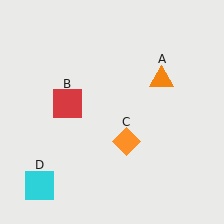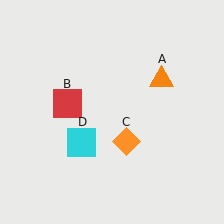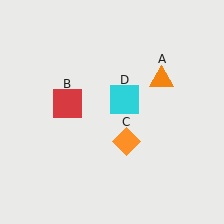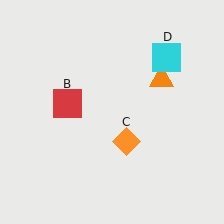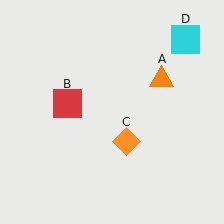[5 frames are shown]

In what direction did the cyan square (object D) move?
The cyan square (object D) moved up and to the right.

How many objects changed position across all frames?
1 object changed position: cyan square (object D).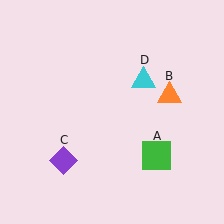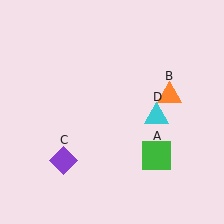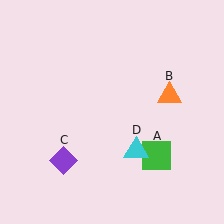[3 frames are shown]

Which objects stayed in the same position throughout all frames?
Green square (object A) and orange triangle (object B) and purple diamond (object C) remained stationary.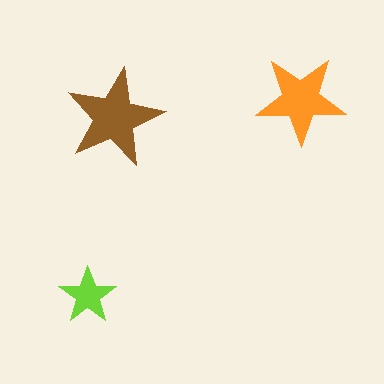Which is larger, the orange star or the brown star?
The brown one.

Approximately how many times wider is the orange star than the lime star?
About 1.5 times wider.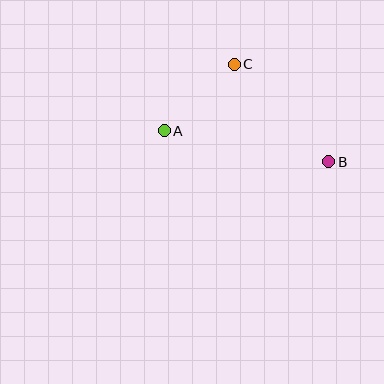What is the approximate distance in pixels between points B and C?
The distance between B and C is approximately 136 pixels.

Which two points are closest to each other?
Points A and C are closest to each other.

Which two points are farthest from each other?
Points A and B are farthest from each other.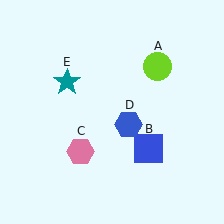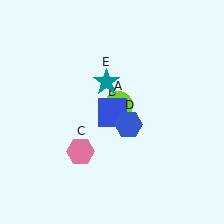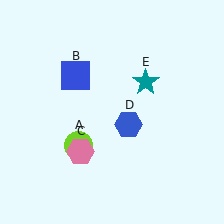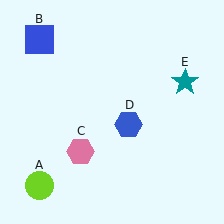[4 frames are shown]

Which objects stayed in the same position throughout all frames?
Pink hexagon (object C) and blue hexagon (object D) remained stationary.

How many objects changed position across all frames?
3 objects changed position: lime circle (object A), blue square (object B), teal star (object E).